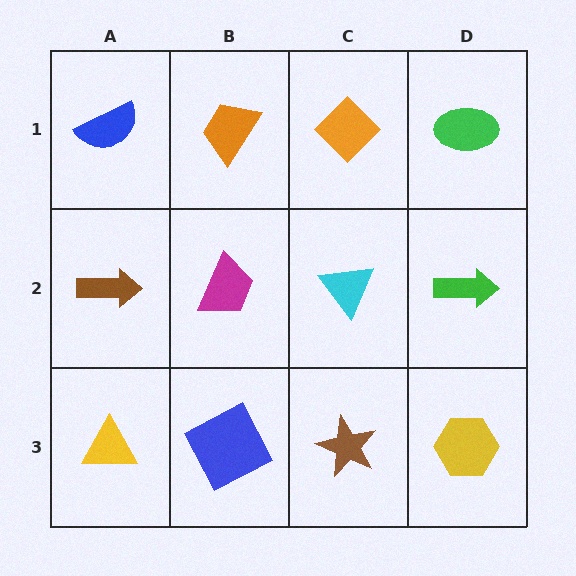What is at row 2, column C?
A cyan triangle.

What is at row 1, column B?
An orange trapezoid.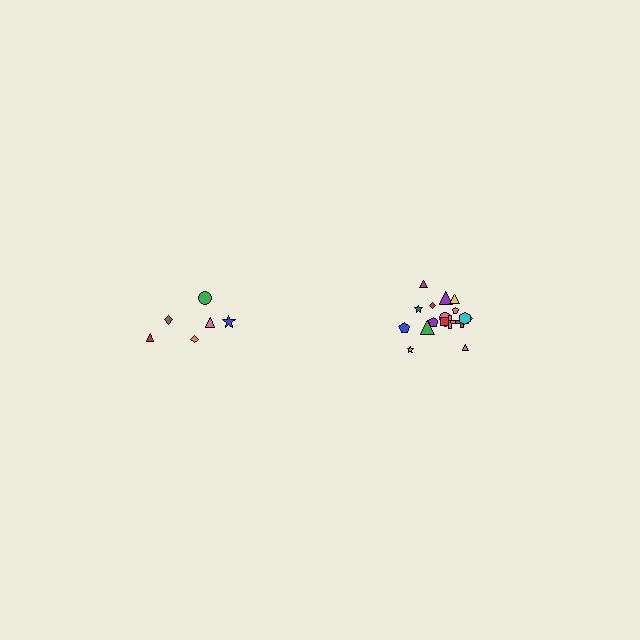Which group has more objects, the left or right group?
The right group.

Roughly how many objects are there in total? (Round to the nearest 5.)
Roughly 25 objects in total.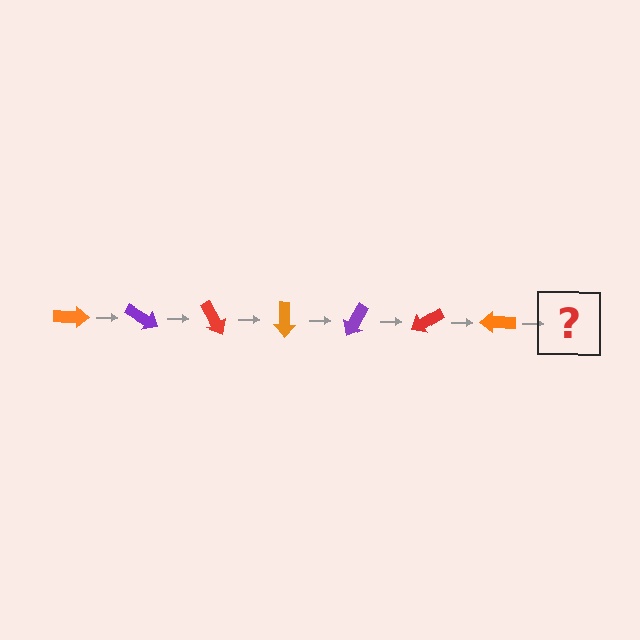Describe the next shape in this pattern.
It should be a purple arrow, rotated 210 degrees from the start.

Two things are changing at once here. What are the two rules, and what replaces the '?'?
The two rules are that it rotates 30 degrees each step and the color cycles through orange, purple, and red. The '?' should be a purple arrow, rotated 210 degrees from the start.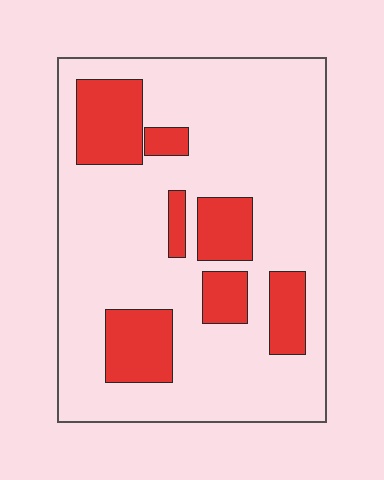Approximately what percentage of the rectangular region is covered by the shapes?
Approximately 25%.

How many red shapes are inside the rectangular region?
7.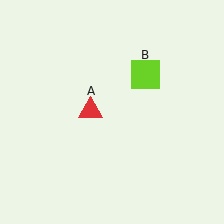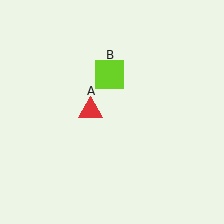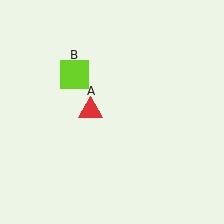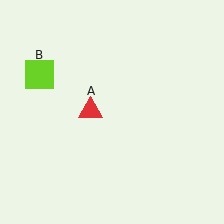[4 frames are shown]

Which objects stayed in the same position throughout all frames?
Red triangle (object A) remained stationary.